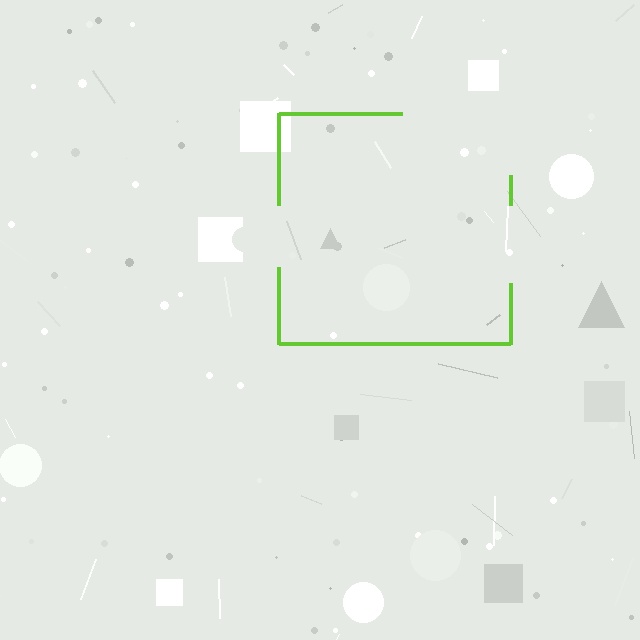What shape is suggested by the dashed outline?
The dashed outline suggests a square.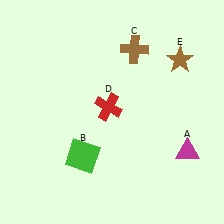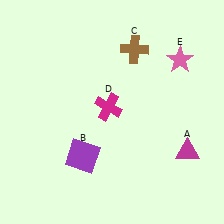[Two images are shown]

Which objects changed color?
B changed from green to purple. D changed from red to magenta. E changed from brown to pink.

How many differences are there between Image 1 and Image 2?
There are 3 differences between the two images.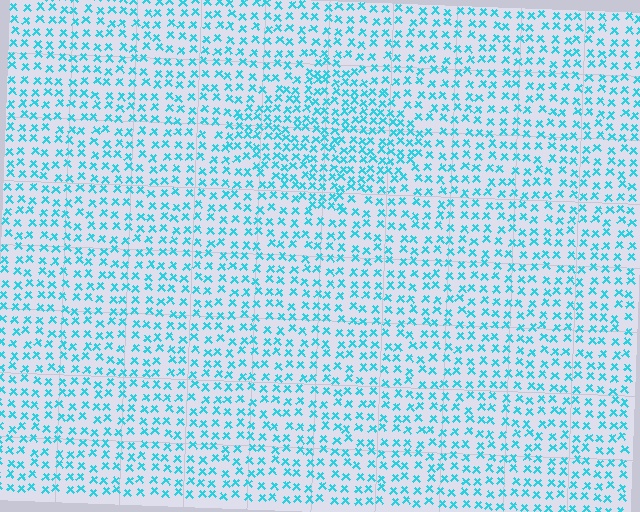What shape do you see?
I see a diamond.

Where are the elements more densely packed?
The elements are more densely packed inside the diamond boundary.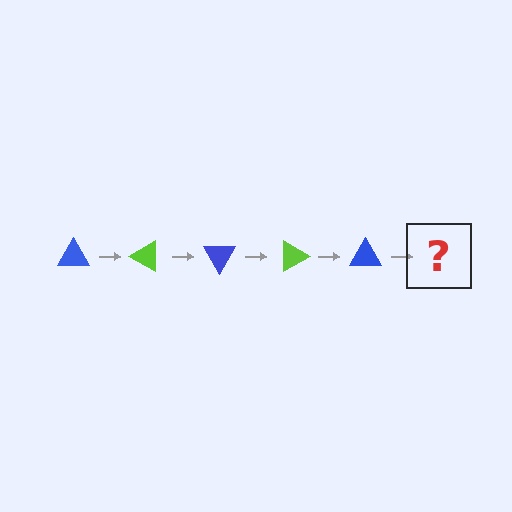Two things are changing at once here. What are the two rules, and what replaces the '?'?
The two rules are that it rotates 30 degrees each step and the color cycles through blue and lime. The '?' should be a lime triangle, rotated 150 degrees from the start.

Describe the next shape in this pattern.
It should be a lime triangle, rotated 150 degrees from the start.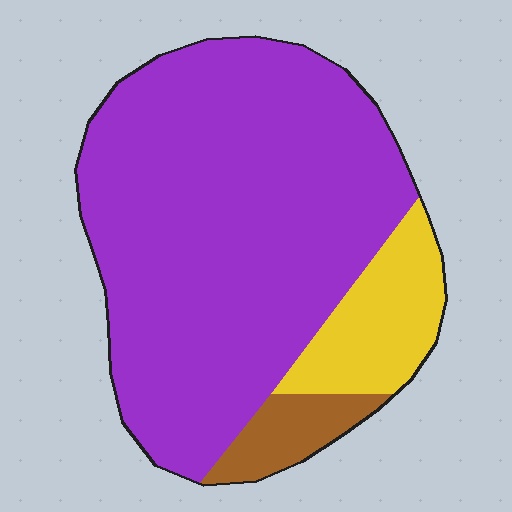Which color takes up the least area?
Brown, at roughly 5%.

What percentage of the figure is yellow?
Yellow takes up about one eighth (1/8) of the figure.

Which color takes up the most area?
Purple, at roughly 80%.